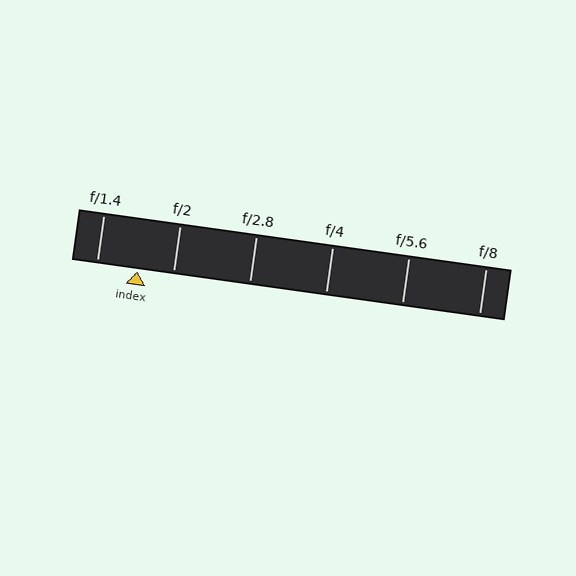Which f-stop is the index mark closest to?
The index mark is closest to f/2.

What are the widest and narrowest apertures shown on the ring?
The widest aperture shown is f/1.4 and the narrowest is f/8.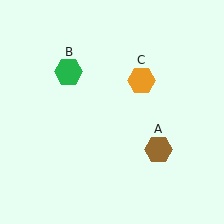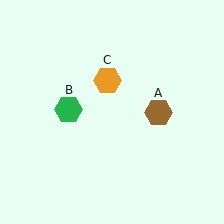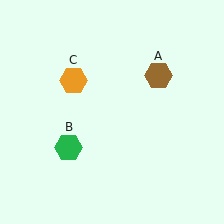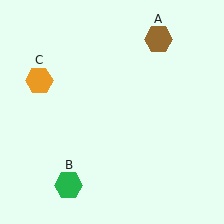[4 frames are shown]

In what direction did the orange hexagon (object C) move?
The orange hexagon (object C) moved left.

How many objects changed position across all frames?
3 objects changed position: brown hexagon (object A), green hexagon (object B), orange hexagon (object C).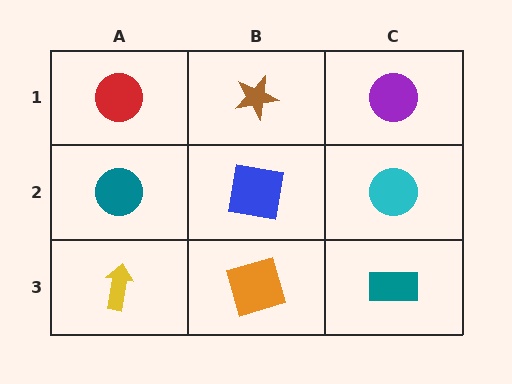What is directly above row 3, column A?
A teal circle.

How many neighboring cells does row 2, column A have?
3.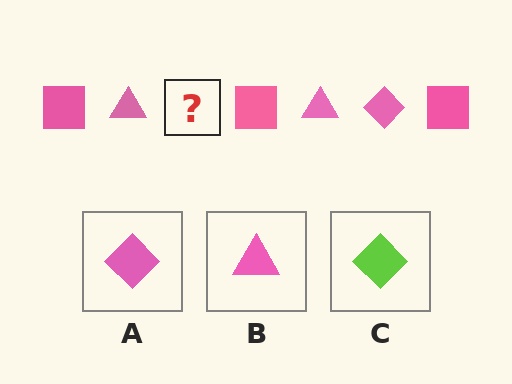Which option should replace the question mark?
Option A.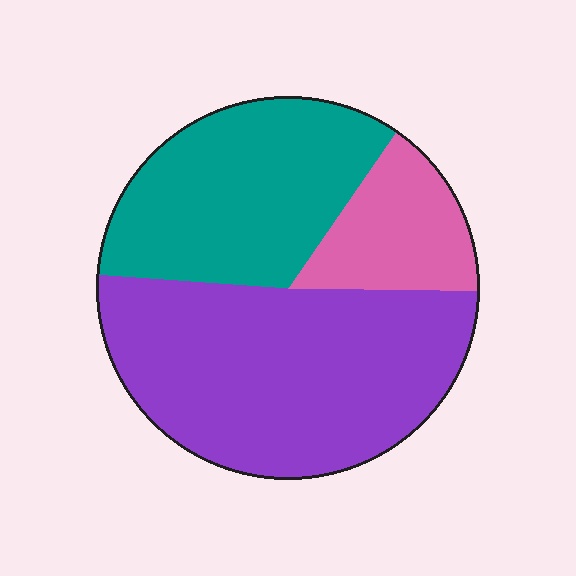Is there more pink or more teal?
Teal.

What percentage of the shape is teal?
Teal covers 34% of the shape.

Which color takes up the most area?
Purple, at roughly 50%.